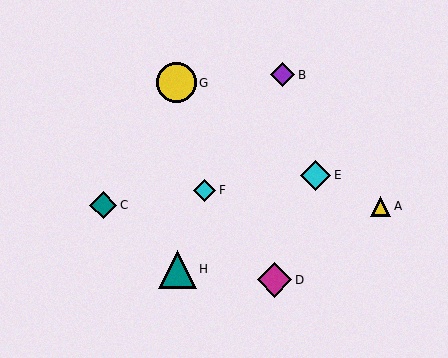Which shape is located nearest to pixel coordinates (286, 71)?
The purple diamond (labeled B) at (283, 75) is nearest to that location.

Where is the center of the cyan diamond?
The center of the cyan diamond is at (204, 190).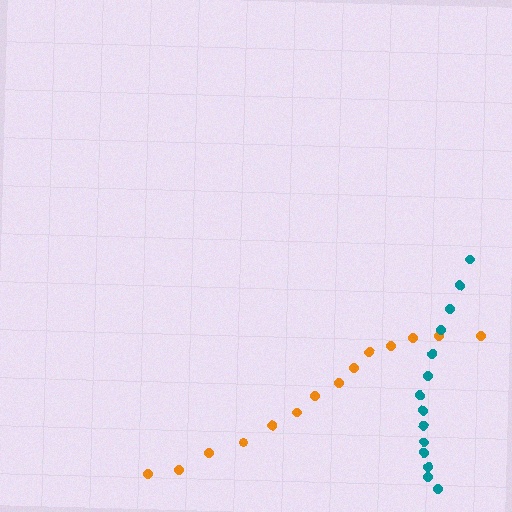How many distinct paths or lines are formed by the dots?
There are 2 distinct paths.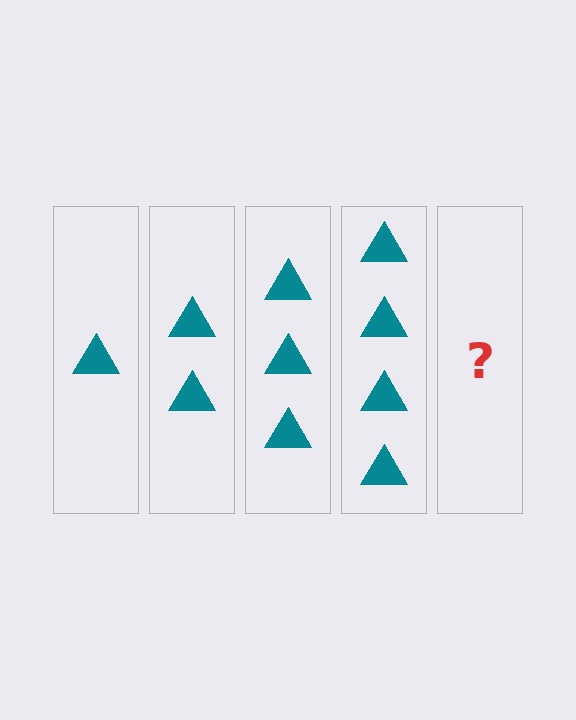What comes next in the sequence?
The next element should be 5 triangles.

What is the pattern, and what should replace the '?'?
The pattern is that each step adds one more triangle. The '?' should be 5 triangles.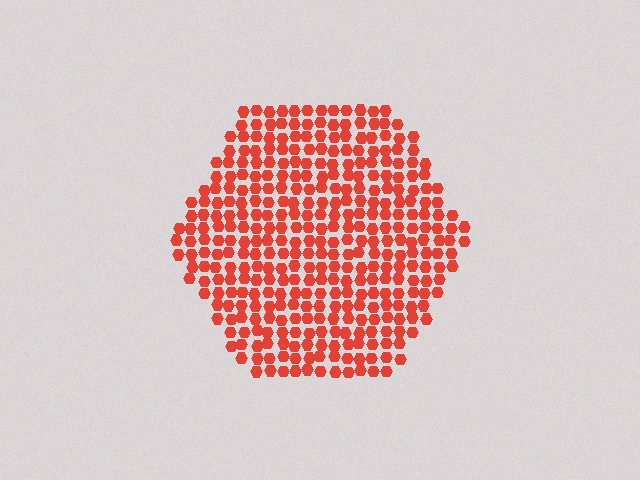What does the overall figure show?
The overall figure shows a hexagon.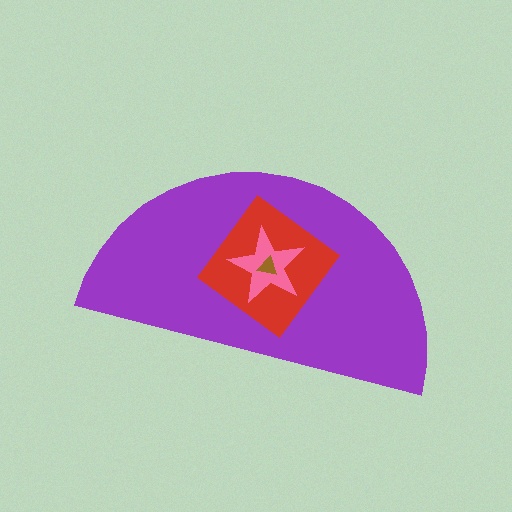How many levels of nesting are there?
4.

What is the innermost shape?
The brown triangle.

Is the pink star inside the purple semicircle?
Yes.